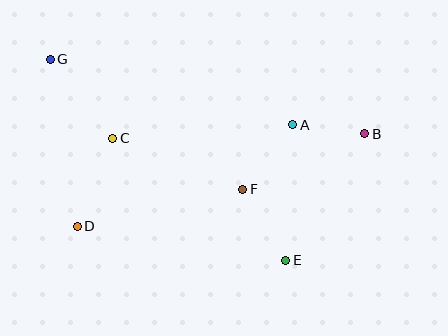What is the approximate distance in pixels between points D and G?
The distance between D and G is approximately 169 pixels.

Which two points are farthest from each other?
Points B and G are farthest from each other.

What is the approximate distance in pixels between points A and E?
The distance between A and E is approximately 136 pixels.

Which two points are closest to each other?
Points A and B are closest to each other.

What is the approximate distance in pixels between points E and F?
The distance between E and F is approximately 83 pixels.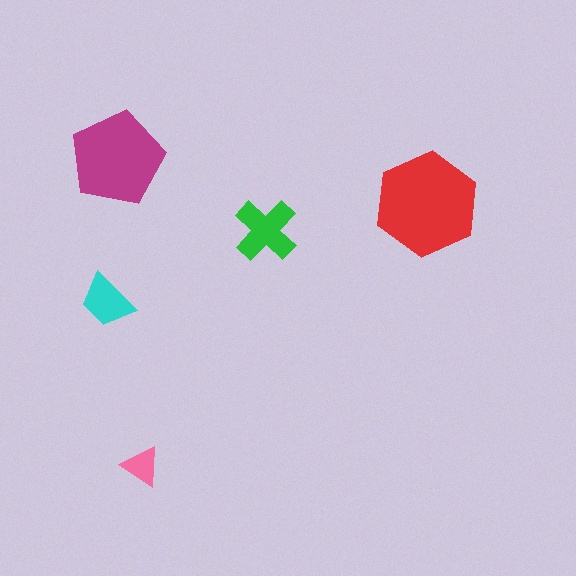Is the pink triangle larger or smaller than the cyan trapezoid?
Smaller.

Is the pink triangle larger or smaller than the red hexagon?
Smaller.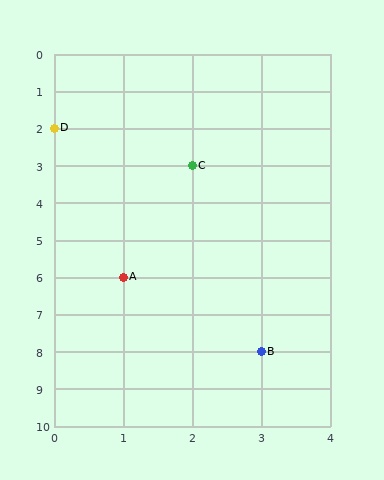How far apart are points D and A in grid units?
Points D and A are 1 column and 4 rows apart (about 4.1 grid units diagonally).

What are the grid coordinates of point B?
Point B is at grid coordinates (3, 8).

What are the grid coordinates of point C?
Point C is at grid coordinates (2, 3).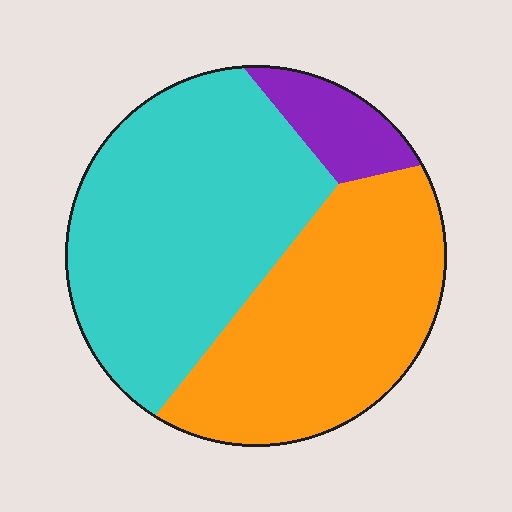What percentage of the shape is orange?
Orange covers about 40% of the shape.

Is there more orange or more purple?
Orange.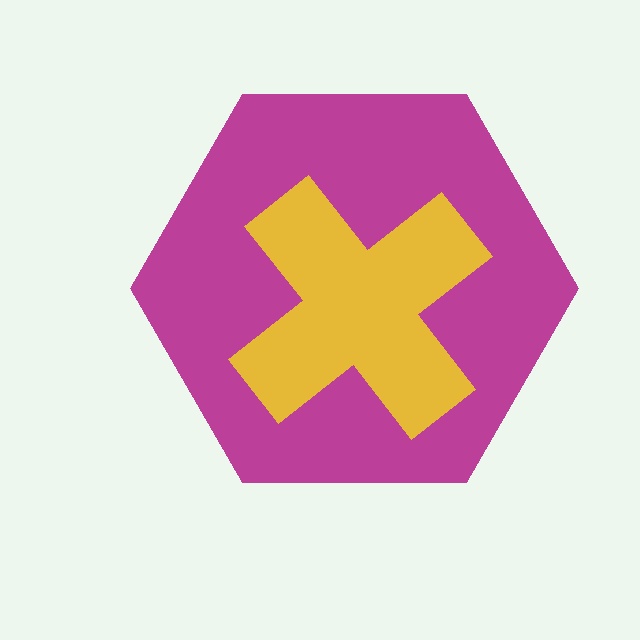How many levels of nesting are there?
2.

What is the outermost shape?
The magenta hexagon.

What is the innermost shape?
The yellow cross.